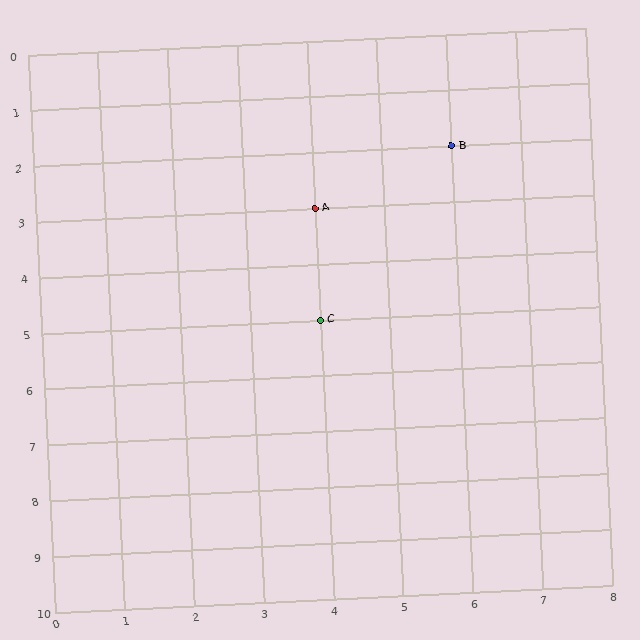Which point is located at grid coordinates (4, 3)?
Point A is at (4, 3).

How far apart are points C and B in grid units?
Points C and B are 2 columns and 3 rows apart (about 3.6 grid units diagonally).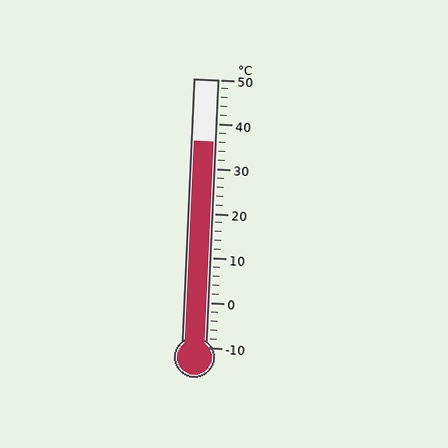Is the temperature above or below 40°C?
The temperature is below 40°C.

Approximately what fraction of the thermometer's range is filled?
The thermometer is filled to approximately 75% of its range.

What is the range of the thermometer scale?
The thermometer scale ranges from -10°C to 50°C.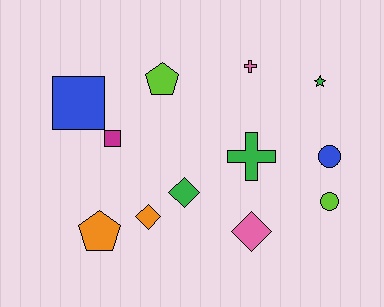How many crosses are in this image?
There are 2 crosses.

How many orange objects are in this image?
There are 2 orange objects.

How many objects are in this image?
There are 12 objects.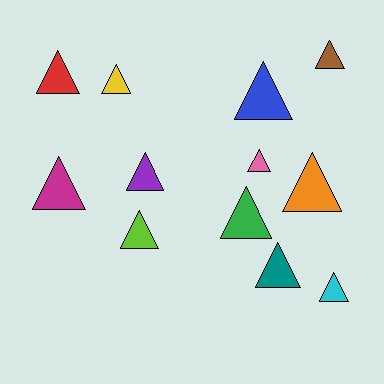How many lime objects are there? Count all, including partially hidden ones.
There is 1 lime object.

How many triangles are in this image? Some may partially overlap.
There are 12 triangles.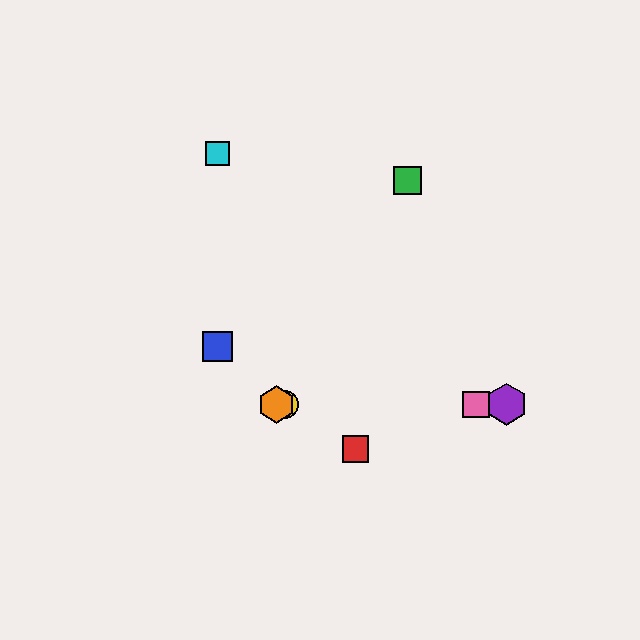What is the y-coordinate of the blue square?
The blue square is at y≈347.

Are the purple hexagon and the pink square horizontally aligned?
Yes, both are at y≈404.